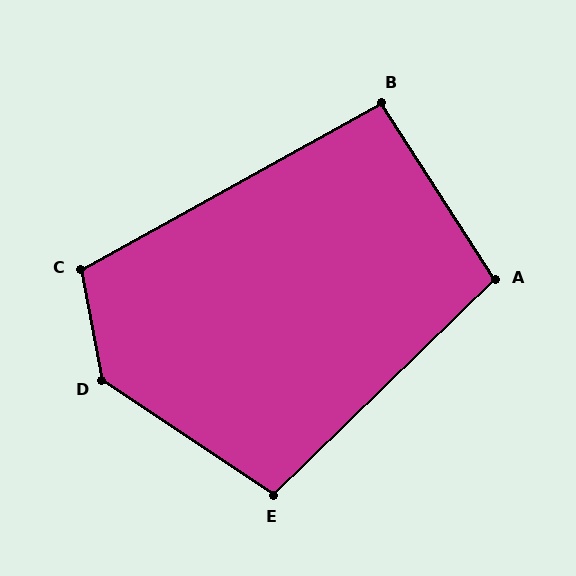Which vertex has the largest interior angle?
D, at approximately 135 degrees.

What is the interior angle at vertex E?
Approximately 102 degrees (obtuse).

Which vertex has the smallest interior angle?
B, at approximately 94 degrees.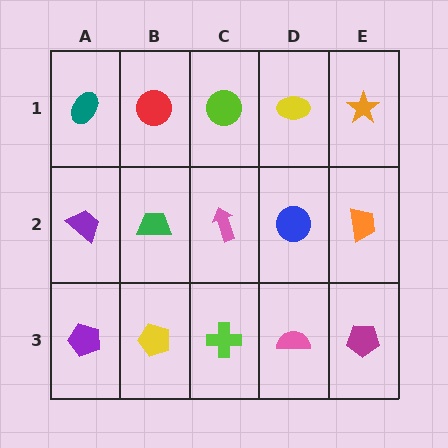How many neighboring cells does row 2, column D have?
4.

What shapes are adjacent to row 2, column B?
A red circle (row 1, column B), a yellow pentagon (row 3, column B), a purple trapezoid (row 2, column A), a pink arrow (row 2, column C).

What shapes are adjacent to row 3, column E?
An orange trapezoid (row 2, column E), a pink semicircle (row 3, column D).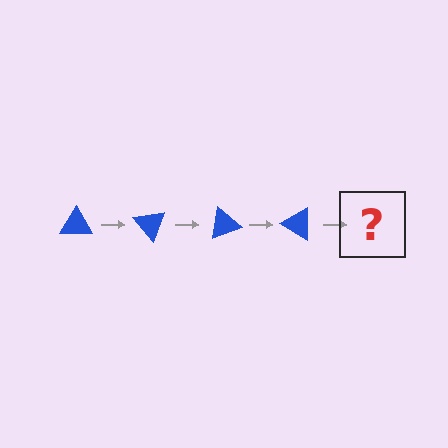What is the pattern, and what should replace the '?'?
The pattern is that the triangle rotates 50 degrees each step. The '?' should be a blue triangle rotated 200 degrees.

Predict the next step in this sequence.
The next step is a blue triangle rotated 200 degrees.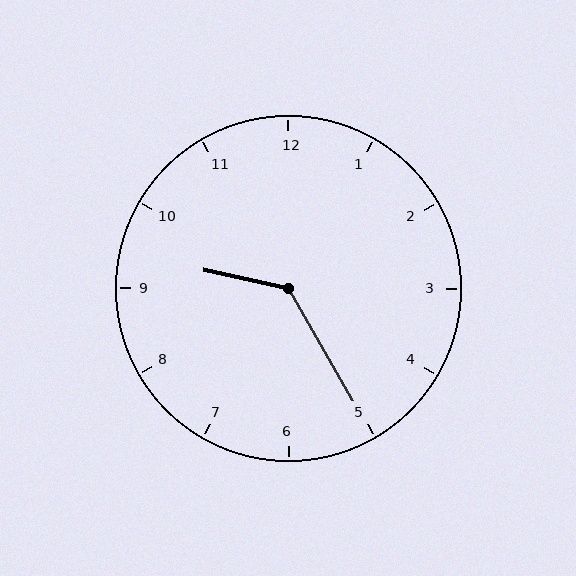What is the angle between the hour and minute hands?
Approximately 132 degrees.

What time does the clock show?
9:25.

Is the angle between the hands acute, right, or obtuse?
It is obtuse.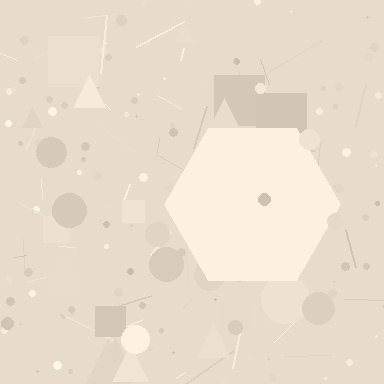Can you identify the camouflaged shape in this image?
The camouflaged shape is a hexagon.